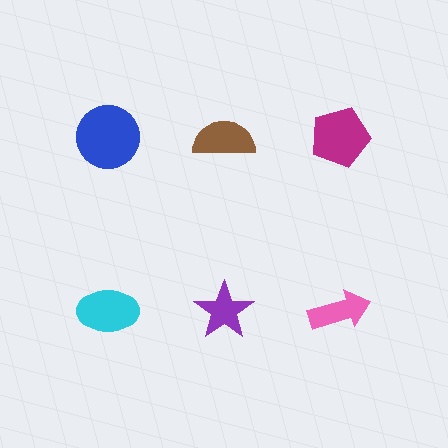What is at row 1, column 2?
A brown semicircle.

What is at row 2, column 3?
A pink arrow.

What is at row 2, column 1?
A cyan ellipse.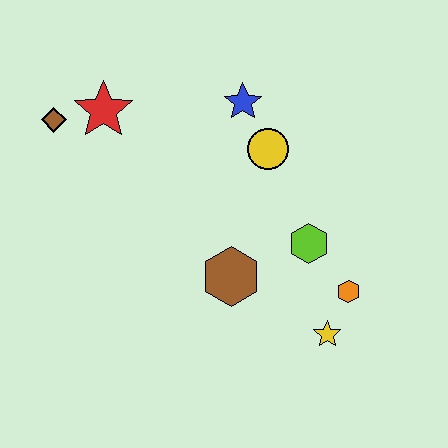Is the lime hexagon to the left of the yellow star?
Yes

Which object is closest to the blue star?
The yellow circle is closest to the blue star.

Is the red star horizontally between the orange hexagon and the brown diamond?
Yes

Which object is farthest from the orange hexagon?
The brown diamond is farthest from the orange hexagon.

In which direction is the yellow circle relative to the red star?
The yellow circle is to the right of the red star.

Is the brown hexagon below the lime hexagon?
Yes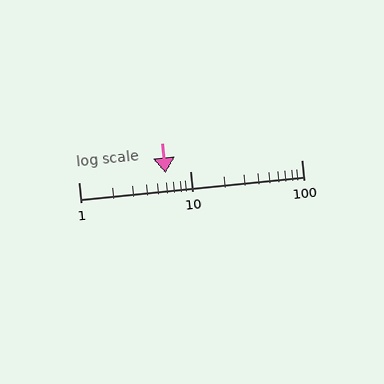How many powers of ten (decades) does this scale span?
The scale spans 2 decades, from 1 to 100.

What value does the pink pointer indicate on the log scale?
The pointer indicates approximately 6.1.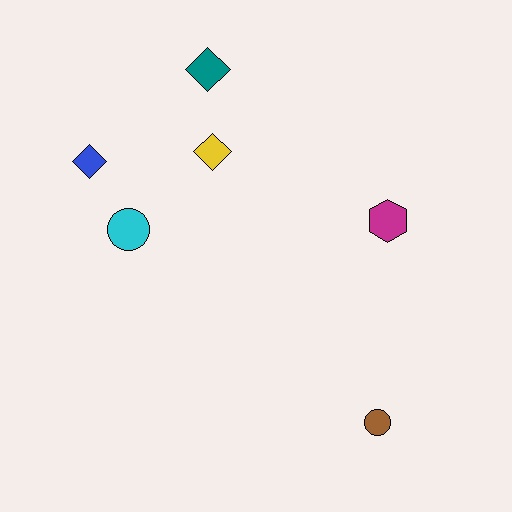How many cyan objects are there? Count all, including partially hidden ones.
There is 1 cyan object.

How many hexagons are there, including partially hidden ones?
There is 1 hexagon.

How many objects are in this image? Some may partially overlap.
There are 6 objects.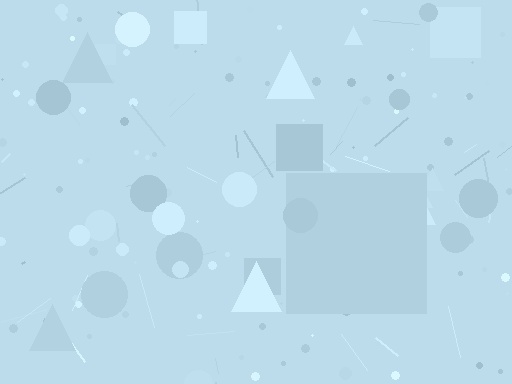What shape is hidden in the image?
A square is hidden in the image.